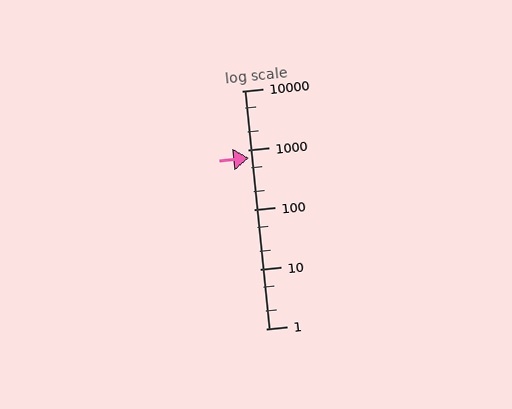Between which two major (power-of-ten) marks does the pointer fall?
The pointer is between 100 and 1000.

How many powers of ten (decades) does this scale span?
The scale spans 4 decades, from 1 to 10000.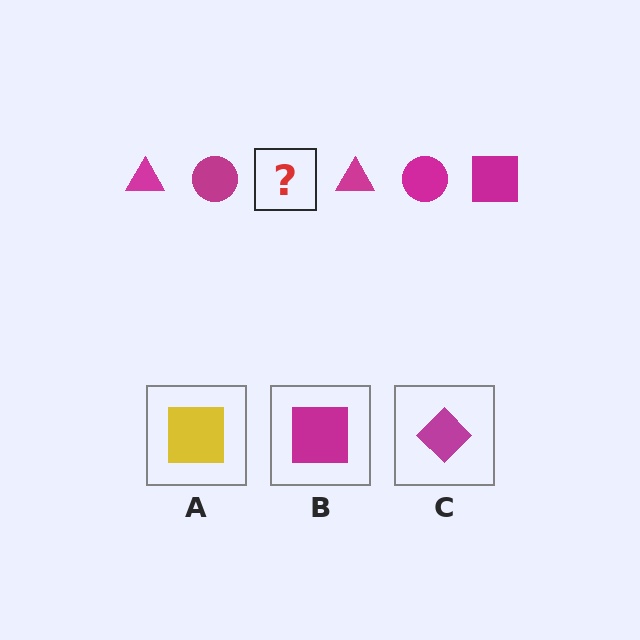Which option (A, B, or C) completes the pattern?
B.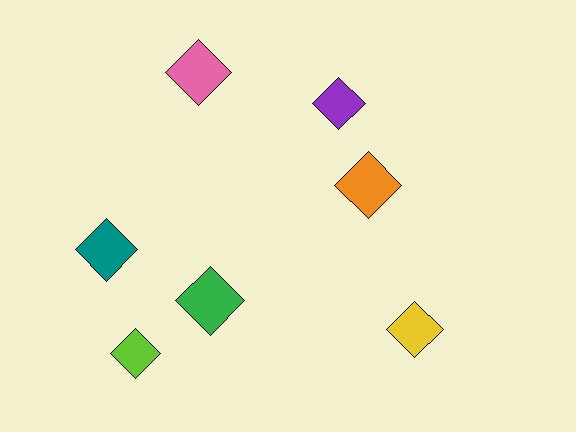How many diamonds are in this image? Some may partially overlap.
There are 7 diamonds.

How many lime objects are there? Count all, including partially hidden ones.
There is 1 lime object.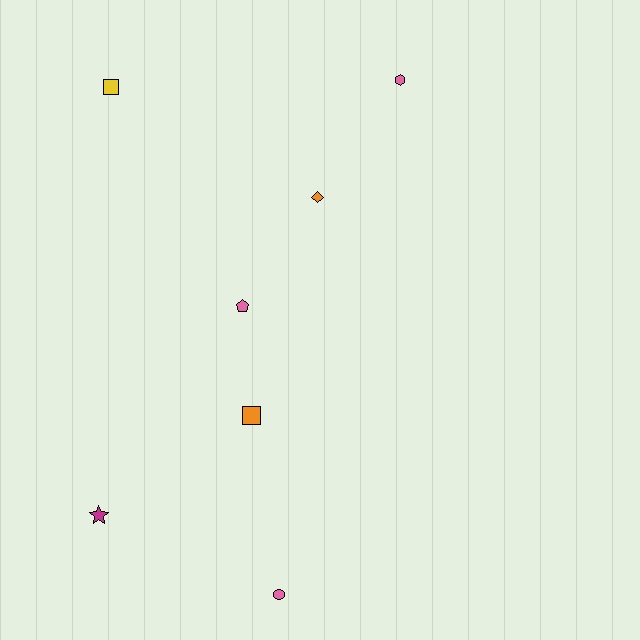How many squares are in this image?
There are 2 squares.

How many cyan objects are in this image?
There are no cyan objects.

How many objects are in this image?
There are 7 objects.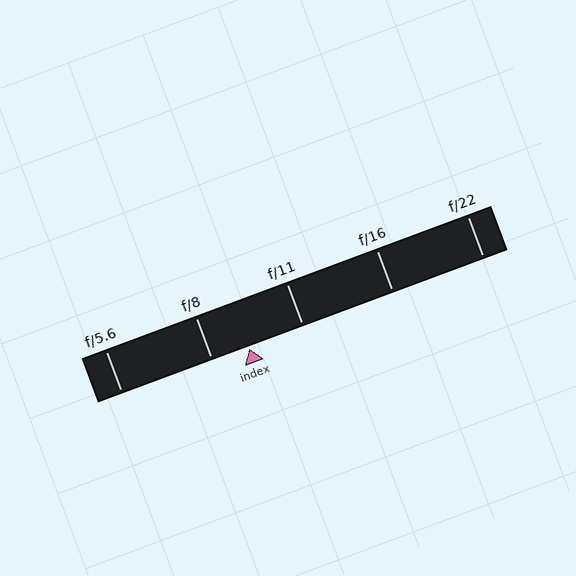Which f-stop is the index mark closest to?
The index mark is closest to f/8.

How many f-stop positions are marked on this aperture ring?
There are 5 f-stop positions marked.